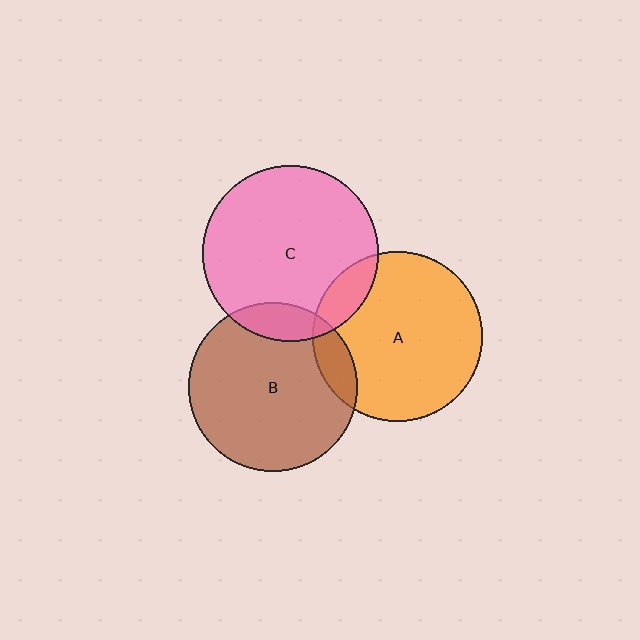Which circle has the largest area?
Circle C (pink).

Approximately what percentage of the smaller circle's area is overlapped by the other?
Approximately 10%.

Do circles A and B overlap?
Yes.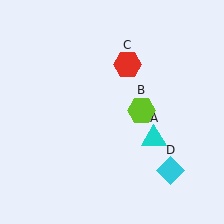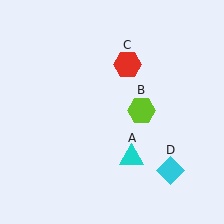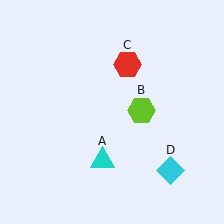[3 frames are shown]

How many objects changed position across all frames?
1 object changed position: cyan triangle (object A).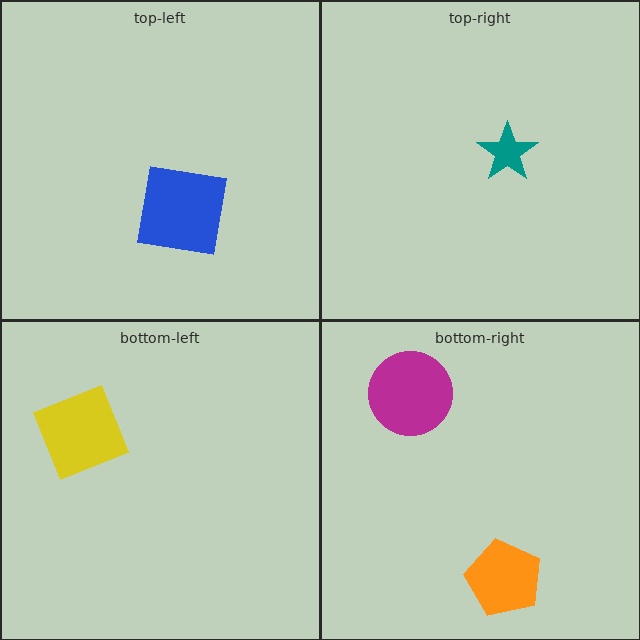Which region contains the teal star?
The top-right region.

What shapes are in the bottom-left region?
The yellow diamond.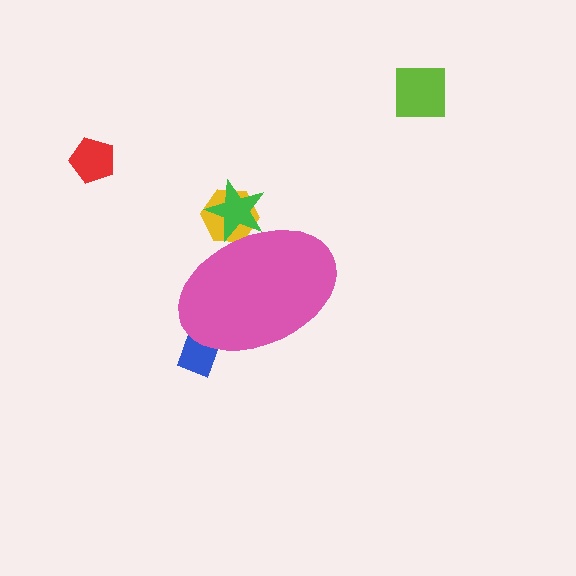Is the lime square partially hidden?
No, the lime square is fully visible.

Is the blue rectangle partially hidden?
Yes, the blue rectangle is partially hidden behind the pink ellipse.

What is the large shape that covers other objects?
A pink ellipse.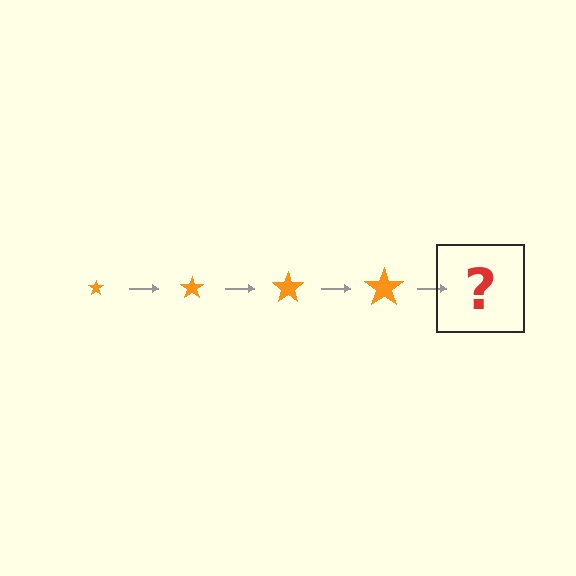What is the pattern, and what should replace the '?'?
The pattern is that the star gets progressively larger each step. The '?' should be an orange star, larger than the previous one.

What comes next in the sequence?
The next element should be an orange star, larger than the previous one.